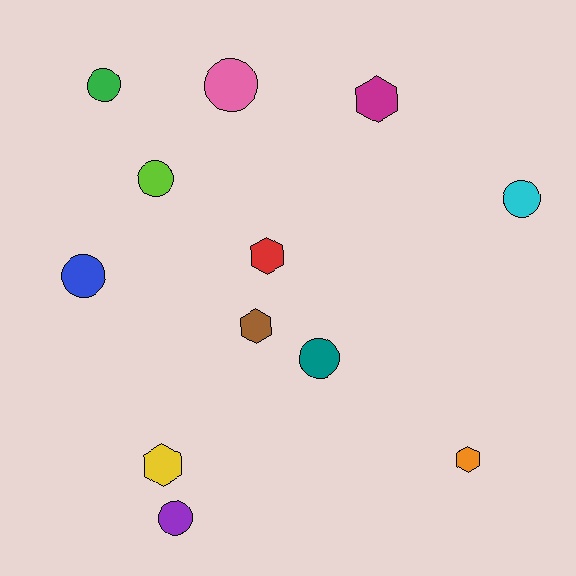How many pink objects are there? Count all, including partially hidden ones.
There is 1 pink object.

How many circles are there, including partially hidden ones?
There are 7 circles.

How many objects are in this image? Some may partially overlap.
There are 12 objects.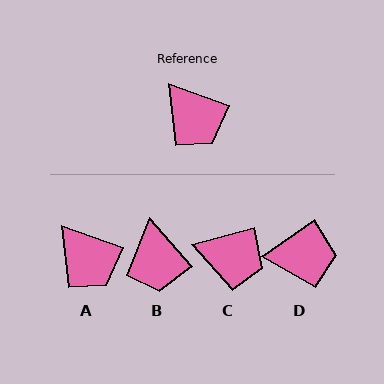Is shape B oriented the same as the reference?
No, it is off by about 29 degrees.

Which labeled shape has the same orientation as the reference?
A.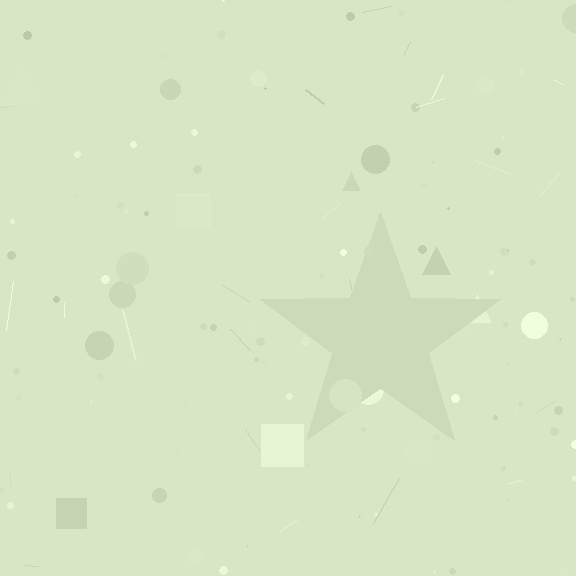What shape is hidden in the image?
A star is hidden in the image.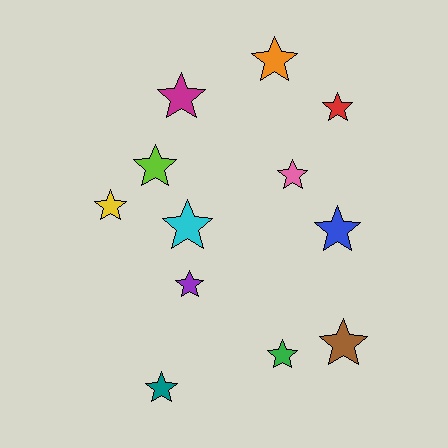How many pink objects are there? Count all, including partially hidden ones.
There is 1 pink object.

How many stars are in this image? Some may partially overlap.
There are 12 stars.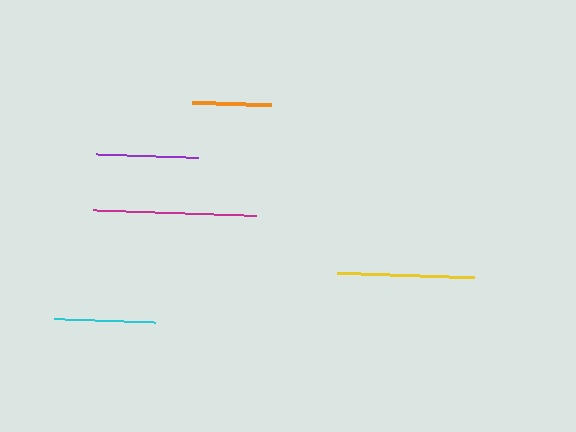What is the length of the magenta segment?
The magenta segment is approximately 163 pixels long.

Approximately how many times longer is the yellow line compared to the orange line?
The yellow line is approximately 1.7 times the length of the orange line.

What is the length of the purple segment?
The purple segment is approximately 102 pixels long.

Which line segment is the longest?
The magenta line is the longest at approximately 163 pixels.